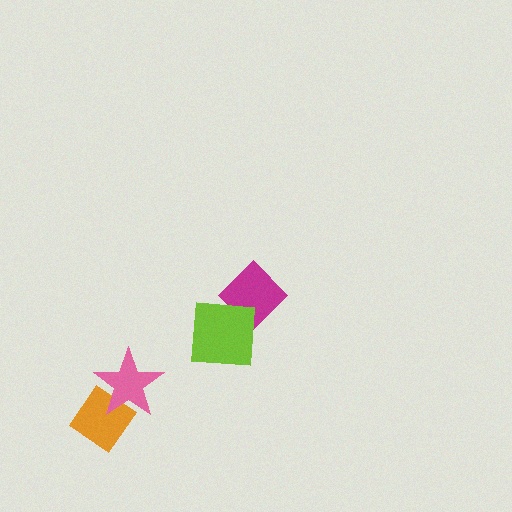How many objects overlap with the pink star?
1 object overlaps with the pink star.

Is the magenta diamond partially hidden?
Yes, it is partially covered by another shape.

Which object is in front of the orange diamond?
The pink star is in front of the orange diamond.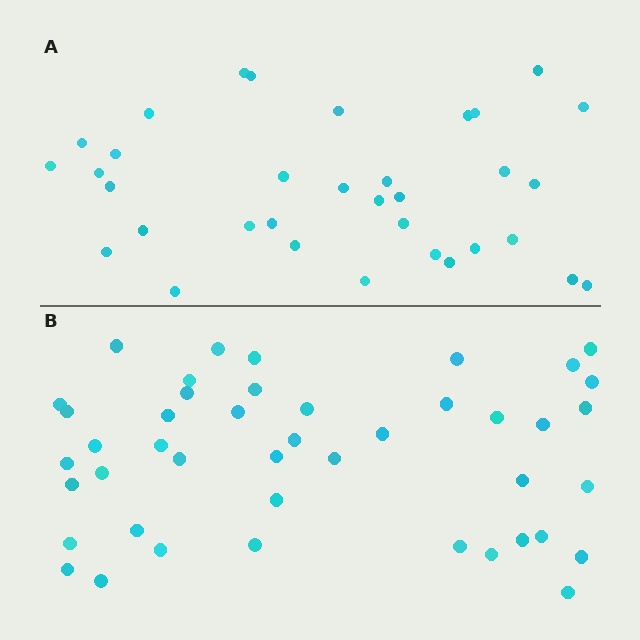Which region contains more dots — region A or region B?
Region B (the bottom region) has more dots.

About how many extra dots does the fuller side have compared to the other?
Region B has roughly 10 or so more dots than region A.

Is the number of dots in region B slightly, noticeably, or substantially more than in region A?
Region B has noticeably more, but not dramatically so. The ratio is roughly 1.3 to 1.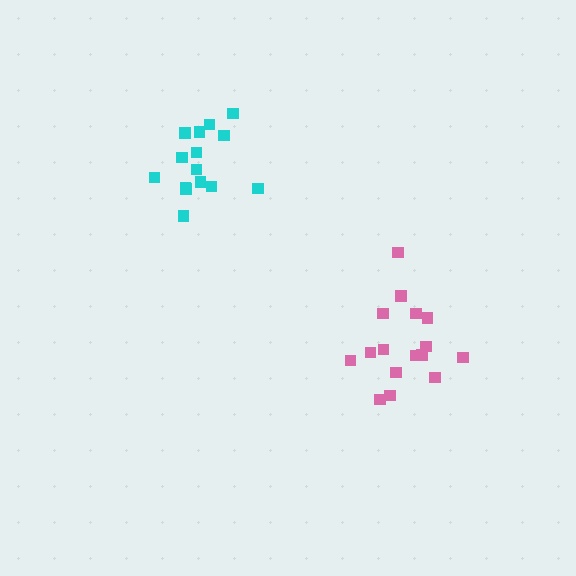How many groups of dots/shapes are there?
There are 2 groups.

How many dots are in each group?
Group 1: 15 dots, Group 2: 16 dots (31 total).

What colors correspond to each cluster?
The clusters are colored: cyan, pink.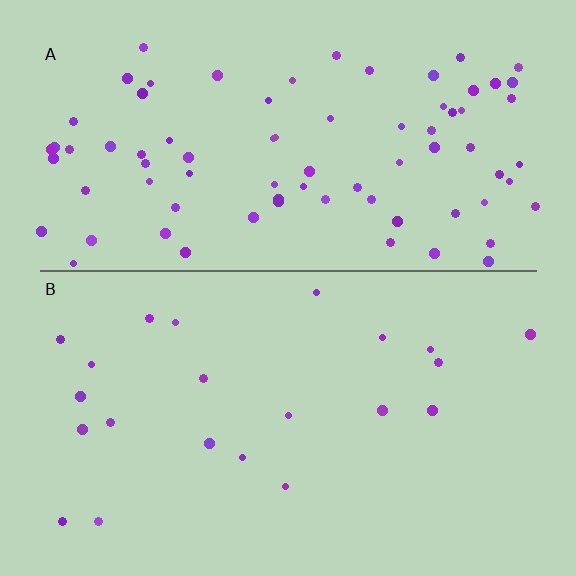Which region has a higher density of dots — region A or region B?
A (the top).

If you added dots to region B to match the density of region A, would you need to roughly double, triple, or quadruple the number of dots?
Approximately quadruple.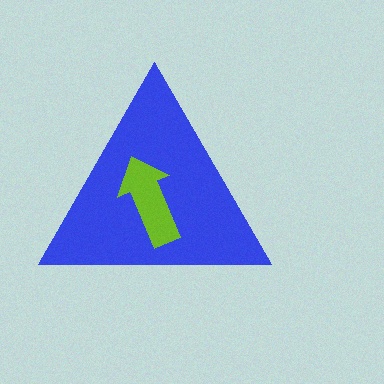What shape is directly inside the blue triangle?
The lime arrow.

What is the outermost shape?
The blue triangle.